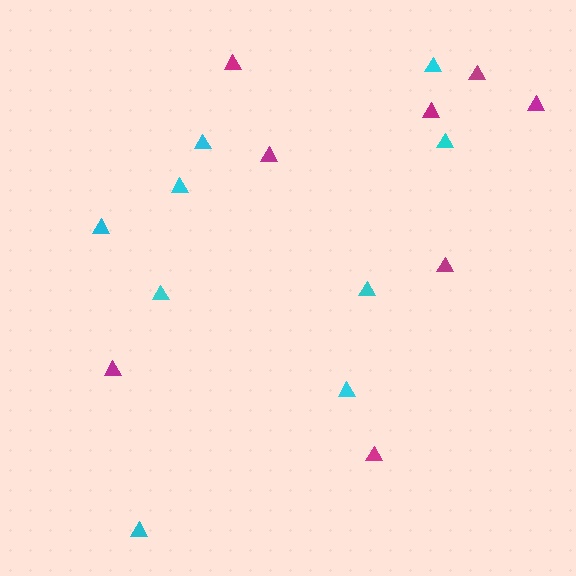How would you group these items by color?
There are 2 groups: one group of cyan triangles (9) and one group of magenta triangles (8).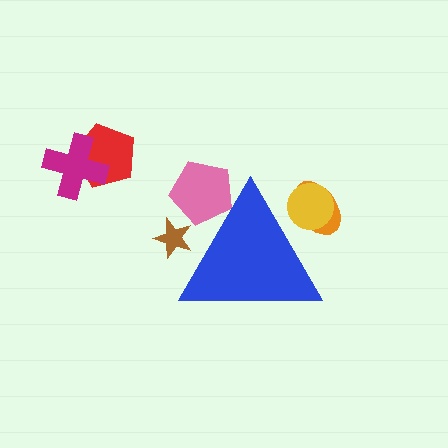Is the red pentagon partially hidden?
No, the red pentagon is fully visible.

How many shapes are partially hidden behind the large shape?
4 shapes are partially hidden.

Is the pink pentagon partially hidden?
Yes, the pink pentagon is partially hidden behind the blue triangle.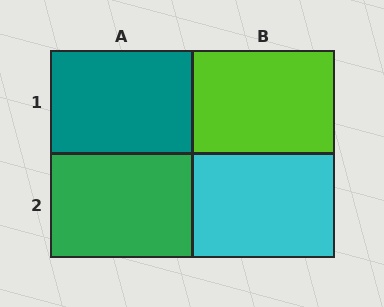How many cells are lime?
1 cell is lime.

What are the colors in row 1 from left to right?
Teal, lime.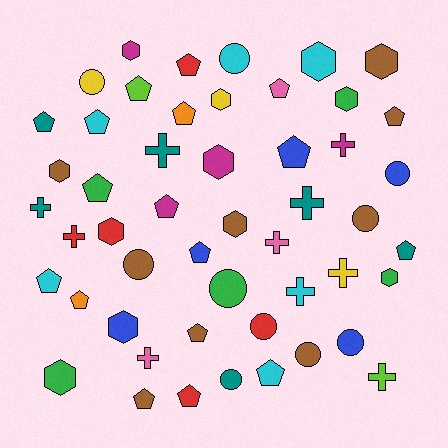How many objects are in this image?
There are 50 objects.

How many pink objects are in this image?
There are 3 pink objects.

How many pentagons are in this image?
There are 18 pentagons.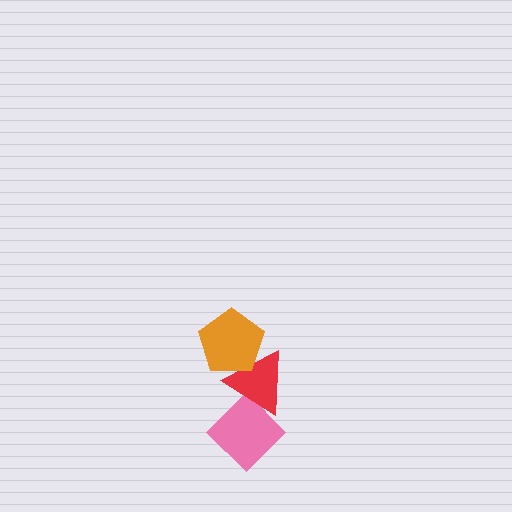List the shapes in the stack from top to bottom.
From top to bottom: the orange pentagon, the red triangle, the pink diamond.